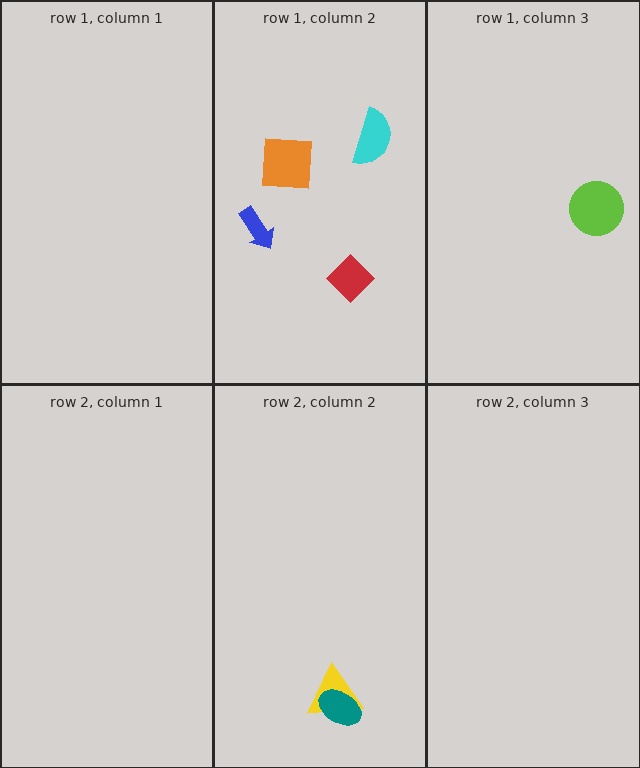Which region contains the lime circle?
The row 1, column 3 region.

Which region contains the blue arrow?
The row 1, column 2 region.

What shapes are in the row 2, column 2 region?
The yellow triangle, the teal ellipse.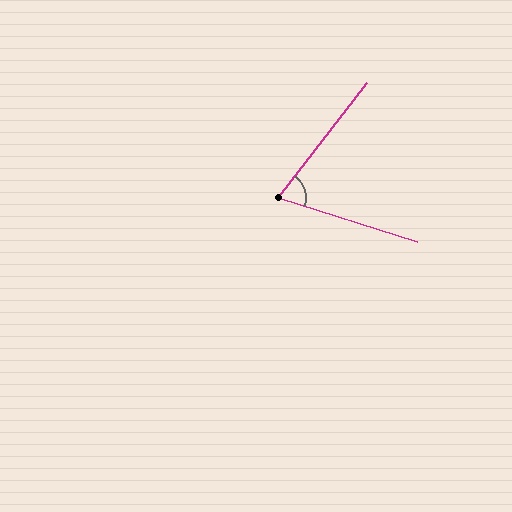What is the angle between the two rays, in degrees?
Approximately 70 degrees.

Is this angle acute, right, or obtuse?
It is acute.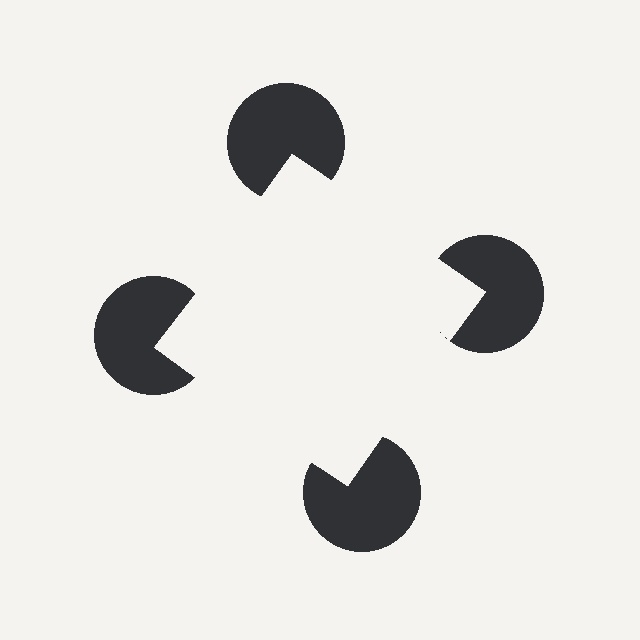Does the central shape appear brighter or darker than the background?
It typically appears slightly brighter than the background, even though no actual brightness change is drawn.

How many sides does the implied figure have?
4 sides.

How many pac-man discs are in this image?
There are 4 — one at each vertex of the illusory square.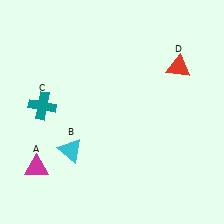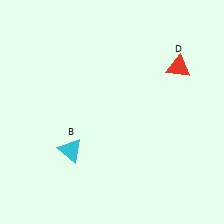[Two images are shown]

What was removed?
The magenta triangle (A), the teal cross (C) were removed in Image 2.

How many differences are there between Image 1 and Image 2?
There are 2 differences between the two images.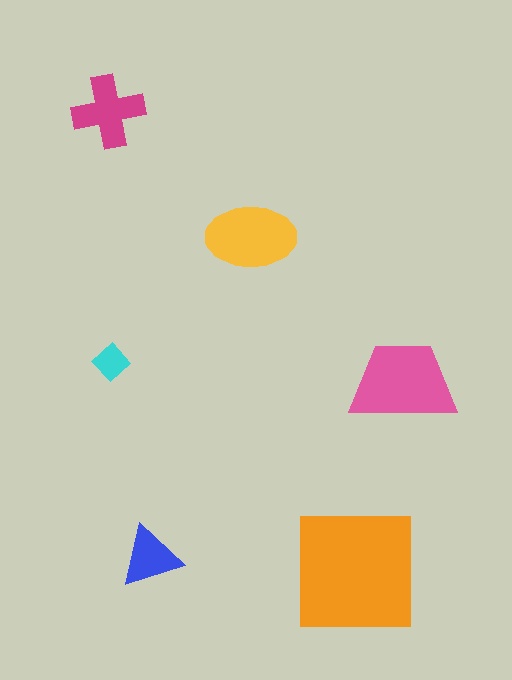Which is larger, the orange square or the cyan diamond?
The orange square.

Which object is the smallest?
The cyan diamond.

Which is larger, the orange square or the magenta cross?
The orange square.